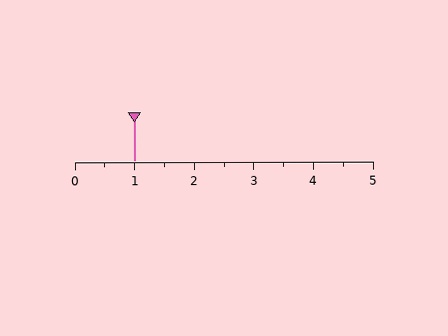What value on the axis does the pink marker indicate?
The marker indicates approximately 1.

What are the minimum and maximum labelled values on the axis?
The axis runs from 0 to 5.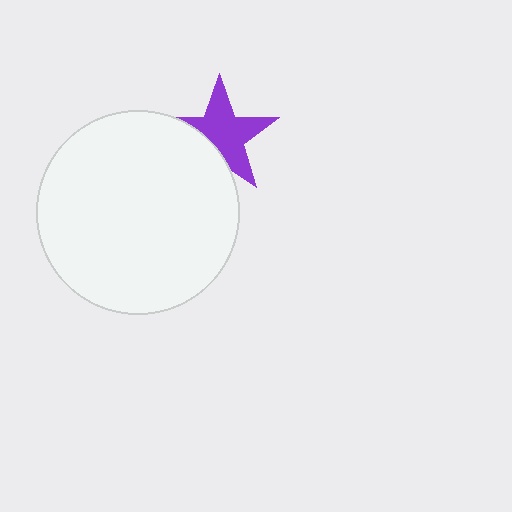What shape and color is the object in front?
The object in front is a white circle.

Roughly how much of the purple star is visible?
Most of it is visible (roughly 68%).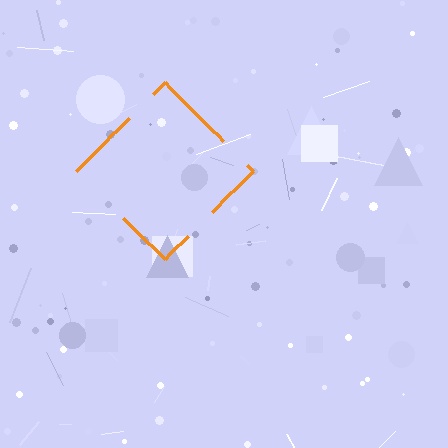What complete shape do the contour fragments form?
The contour fragments form a diamond.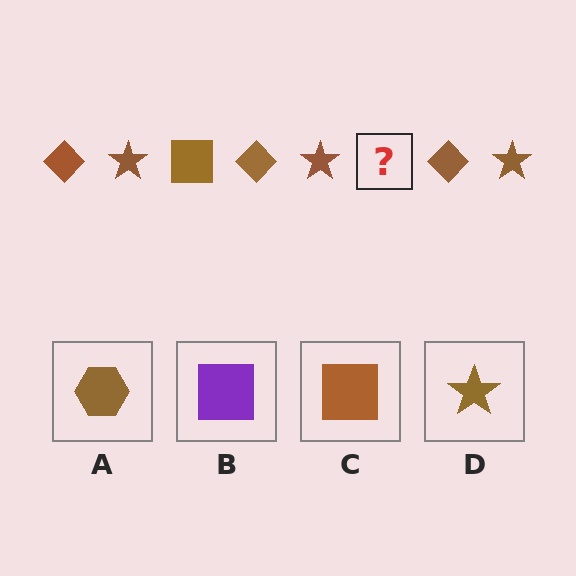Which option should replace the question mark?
Option C.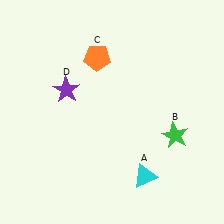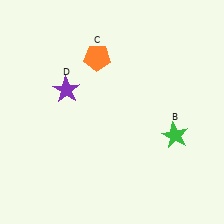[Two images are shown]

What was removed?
The cyan triangle (A) was removed in Image 2.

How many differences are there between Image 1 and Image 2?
There is 1 difference between the two images.